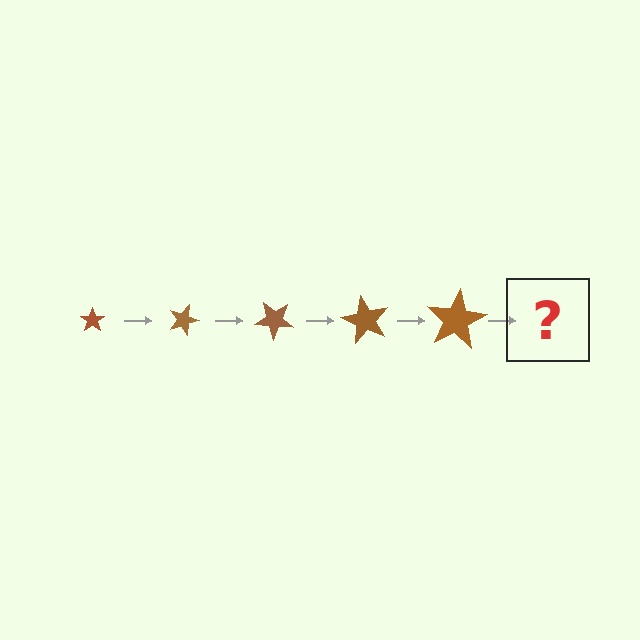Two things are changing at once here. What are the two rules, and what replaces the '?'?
The two rules are that the star grows larger each step and it rotates 20 degrees each step. The '?' should be a star, larger than the previous one and rotated 100 degrees from the start.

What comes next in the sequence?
The next element should be a star, larger than the previous one and rotated 100 degrees from the start.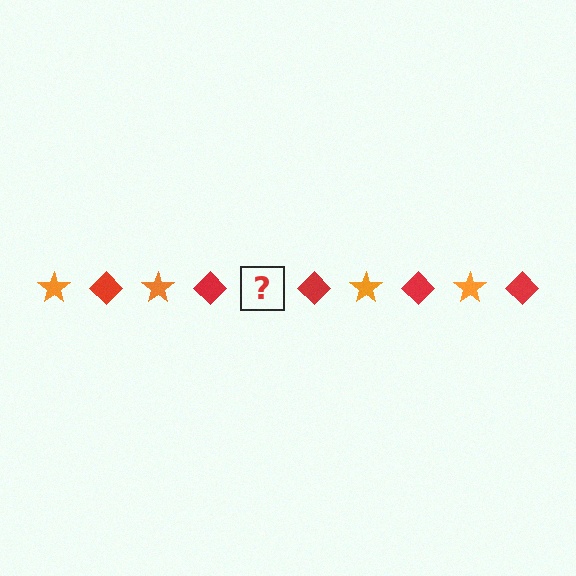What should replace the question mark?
The question mark should be replaced with an orange star.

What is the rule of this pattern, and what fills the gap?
The rule is that the pattern alternates between orange star and red diamond. The gap should be filled with an orange star.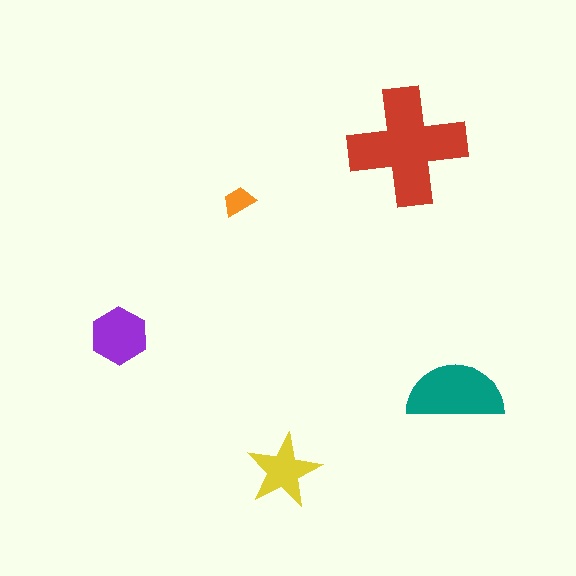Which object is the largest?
The red cross.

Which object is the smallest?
The orange trapezoid.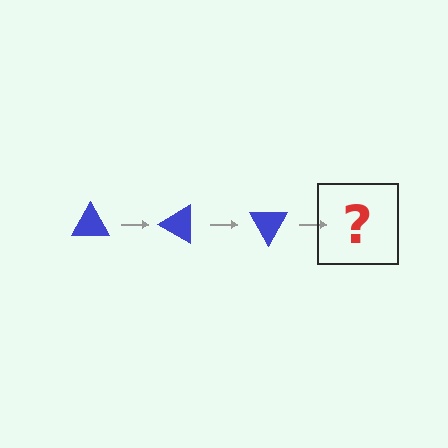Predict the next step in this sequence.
The next step is a blue triangle rotated 90 degrees.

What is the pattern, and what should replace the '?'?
The pattern is that the triangle rotates 30 degrees each step. The '?' should be a blue triangle rotated 90 degrees.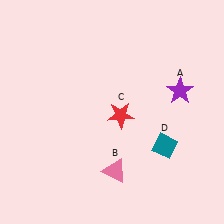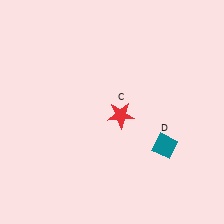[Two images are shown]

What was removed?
The purple star (A), the pink triangle (B) were removed in Image 2.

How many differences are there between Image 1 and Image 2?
There are 2 differences between the two images.